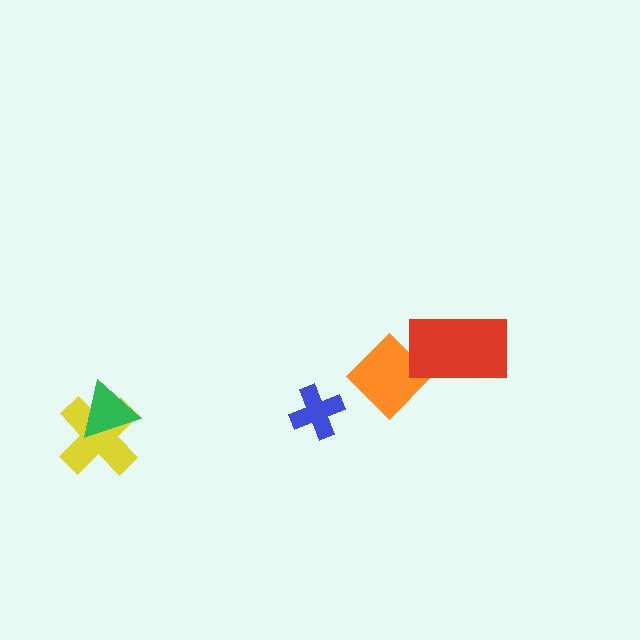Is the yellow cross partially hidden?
Yes, it is partially covered by another shape.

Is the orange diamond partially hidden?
Yes, it is partially covered by another shape.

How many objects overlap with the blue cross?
0 objects overlap with the blue cross.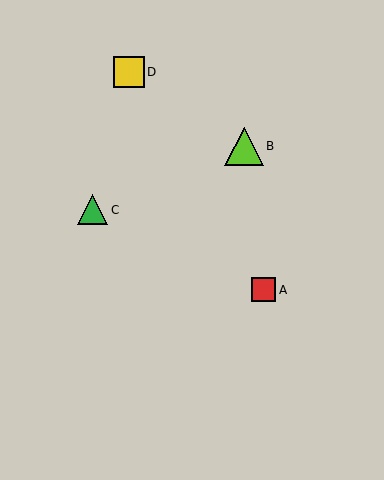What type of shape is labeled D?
Shape D is a yellow square.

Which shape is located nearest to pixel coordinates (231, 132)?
The lime triangle (labeled B) at (244, 146) is nearest to that location.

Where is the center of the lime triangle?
The center of the lime triangle is at (244, 146).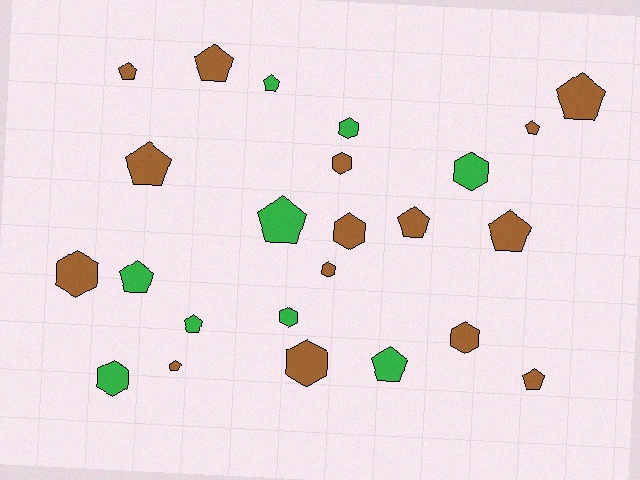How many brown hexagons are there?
There are 6 brown hexagons.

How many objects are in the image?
There are 24 objects.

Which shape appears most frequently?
Pentagon, with 14 objects.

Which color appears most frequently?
Brown, with 15 objects.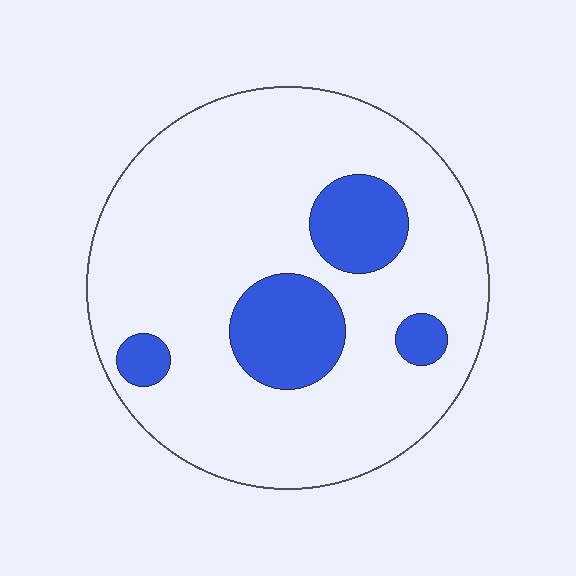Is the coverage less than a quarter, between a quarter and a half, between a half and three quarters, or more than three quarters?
Less than a quarter.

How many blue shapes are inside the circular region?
4.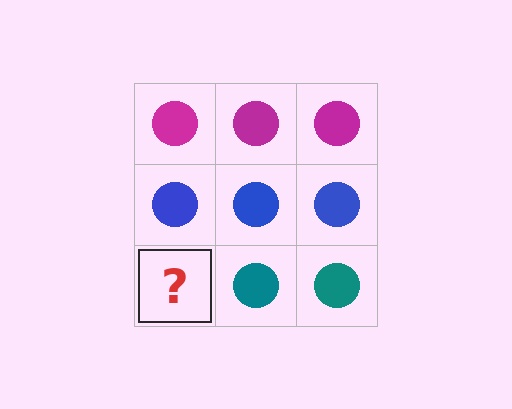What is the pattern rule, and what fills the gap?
The rule is that each row has a consistent color. The gap should be filled with a teal circle.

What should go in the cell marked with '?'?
The missing cell should contain a teal circle.